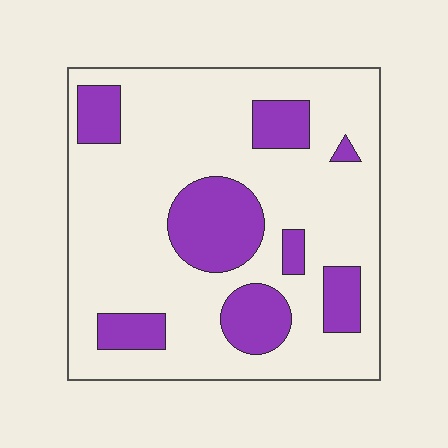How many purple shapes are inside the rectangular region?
8.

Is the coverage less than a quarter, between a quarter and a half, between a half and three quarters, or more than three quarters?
Less than a quarter.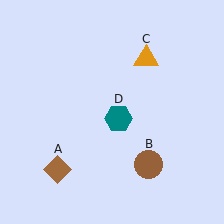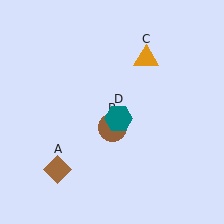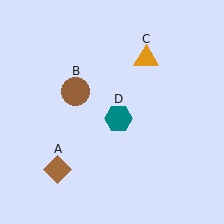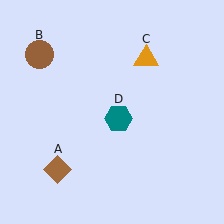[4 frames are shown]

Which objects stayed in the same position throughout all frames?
Brown diamond (object A) and orange triangle (object C) and teal hexagon (object D) remained stationary.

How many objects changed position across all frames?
1 object changed position: brown circle (object B).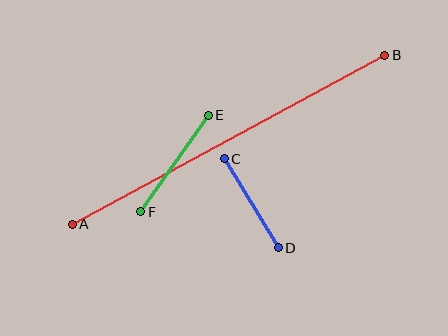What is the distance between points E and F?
The distance is approximately 118 pixels.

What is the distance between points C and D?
The distance is approximately 104 pixels.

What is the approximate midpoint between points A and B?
The midpoint is at approximately (229, 140) pixels.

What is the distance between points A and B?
The distance is approximately 355 pixels.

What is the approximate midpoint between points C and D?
The midpoint is at approximately (251, 203) pixels.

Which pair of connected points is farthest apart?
Points A and B are farthest apart.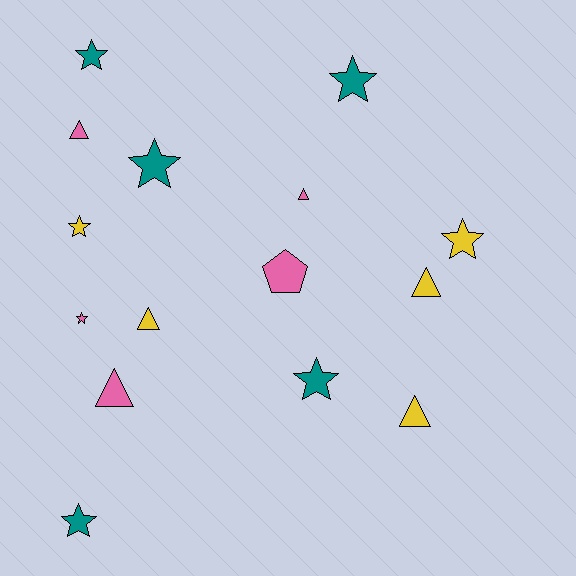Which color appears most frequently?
Pink, with 5 objects.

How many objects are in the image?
There are 15 objects.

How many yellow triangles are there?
There are 3 yellow triangles.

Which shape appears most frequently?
Star, with 8 objects.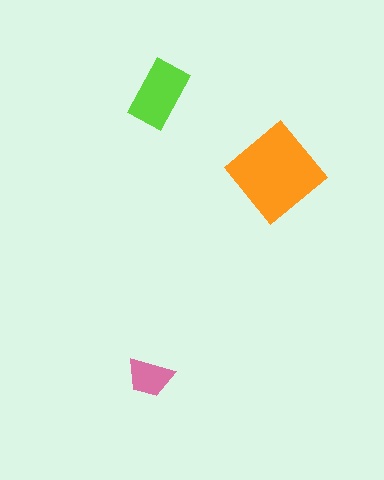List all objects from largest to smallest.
The orange diamond, the lime rectangle, the pink trapezoid.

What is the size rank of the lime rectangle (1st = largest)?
2nd.